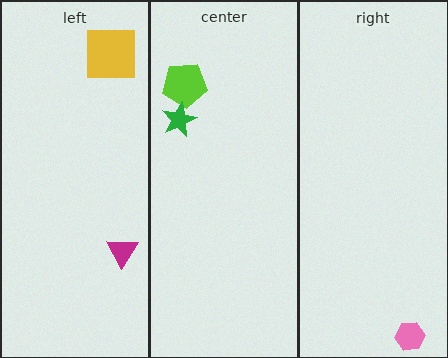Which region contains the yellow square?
The left region.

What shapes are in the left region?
The yellow square, the magenta triangle.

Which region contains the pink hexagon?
The right region.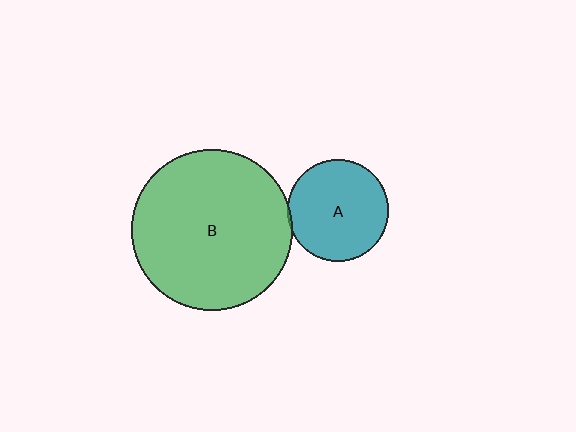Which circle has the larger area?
Circle B (green).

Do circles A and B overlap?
Yes.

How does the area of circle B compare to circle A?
Approximately 2.5 times.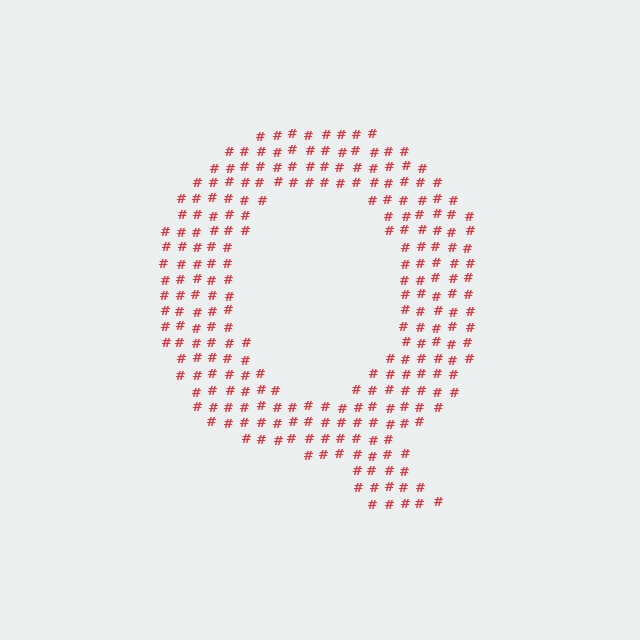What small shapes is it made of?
It is made of small hash symbols.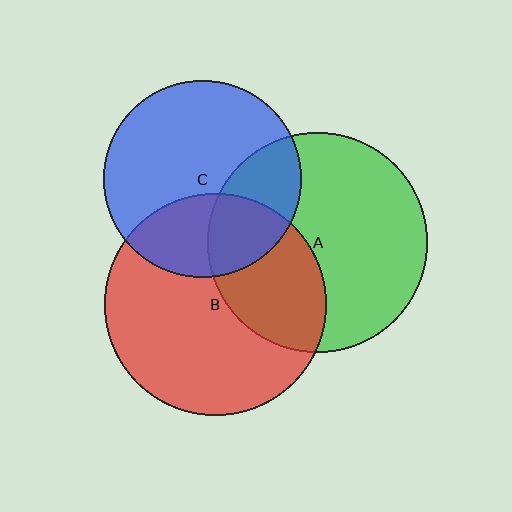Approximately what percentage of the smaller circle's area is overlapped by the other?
Approximately 30%.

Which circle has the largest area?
Circle B (red).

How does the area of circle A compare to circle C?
Approximately 1.2 times.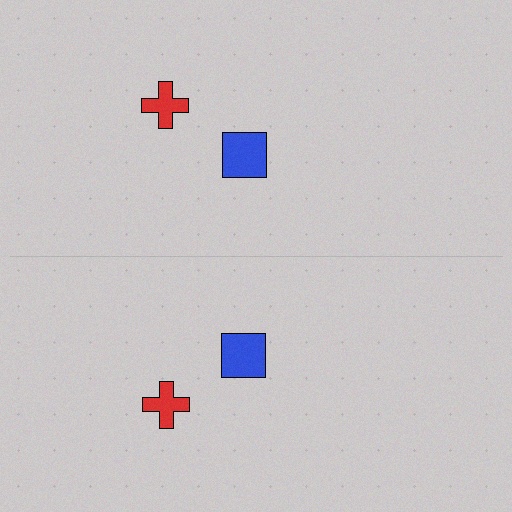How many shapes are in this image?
There are 4 shapes in this image.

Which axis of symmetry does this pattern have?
The pattern has a horizontal axis of symmetry running through the center of the image.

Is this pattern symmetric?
Yes, this pattern has bilateral (reflection) symmetry.